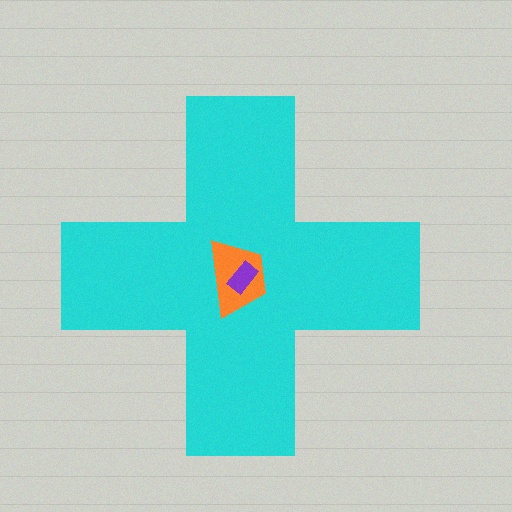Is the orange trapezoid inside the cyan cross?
Yes.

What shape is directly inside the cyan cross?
The orange trapezoid.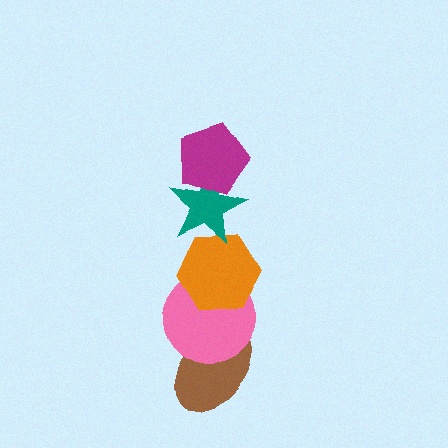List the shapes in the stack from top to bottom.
From top to bottom: the magenta pentagon, the teal star, the orange hexagon, the pink circle, the brown ellipse.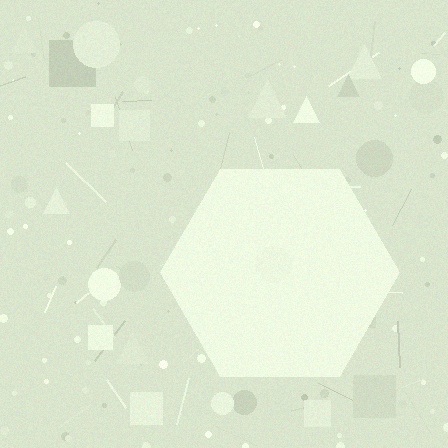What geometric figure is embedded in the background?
A hexagon is embedded in the background.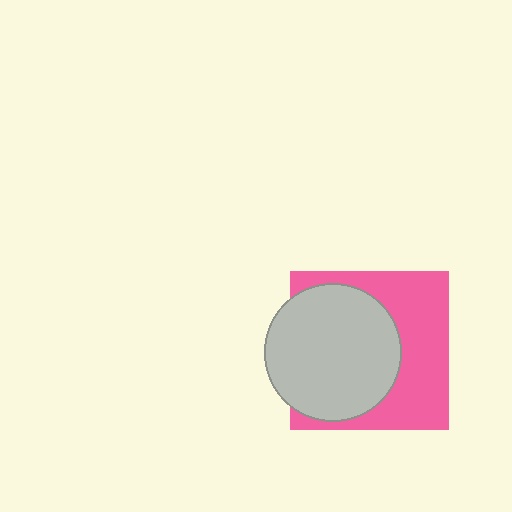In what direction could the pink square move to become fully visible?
The pink square could move right. That would shift it out from behind the light gray circle entirely.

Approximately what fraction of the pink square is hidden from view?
Roughly 52% of the pink square is hidden behind the light gray circle.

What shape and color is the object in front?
The object in front is a light gray circle.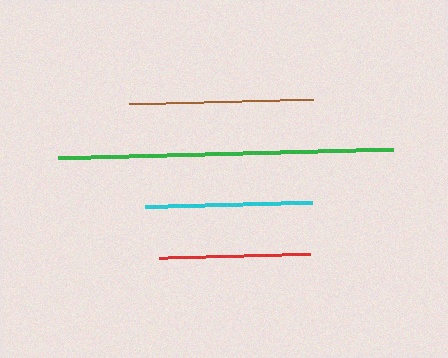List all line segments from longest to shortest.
From longest to shortest: green, brown, cyan, red.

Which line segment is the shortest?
The red line is the shortest at approximately 151 pixels.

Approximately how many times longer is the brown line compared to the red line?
The brown line is approximately 1.2 times the length of the red line.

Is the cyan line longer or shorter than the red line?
The cyan line is longer than the red line.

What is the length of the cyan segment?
The cyan segment is approximately 167 pixels long.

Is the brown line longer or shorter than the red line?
The brown line is longer than the red line.